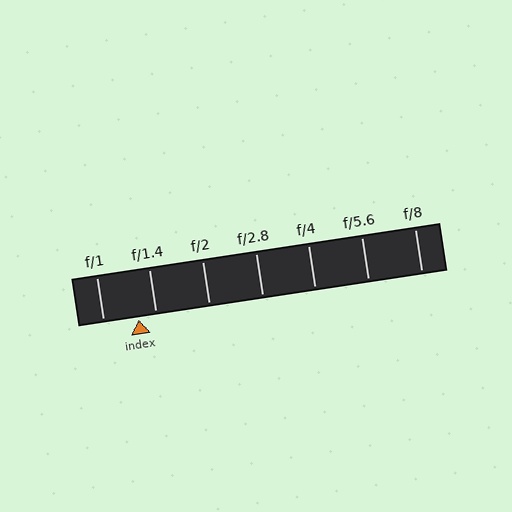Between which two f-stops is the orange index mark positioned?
The index mark is between f/1 and f/1.4.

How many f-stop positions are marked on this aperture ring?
There are 7 f-stop positions marked.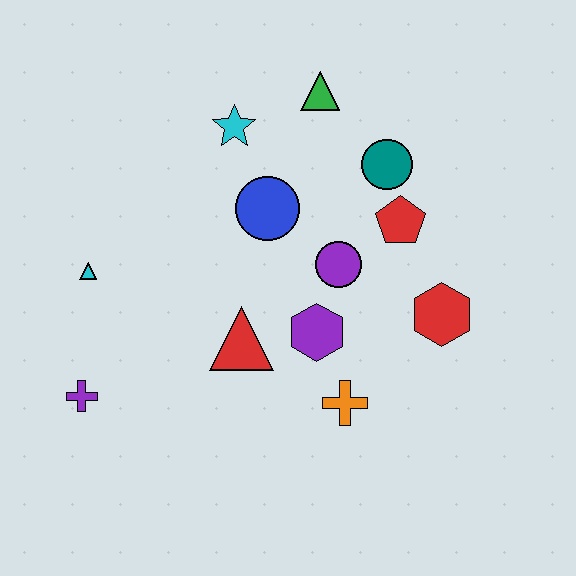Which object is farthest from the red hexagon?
The purple cross is farthest from the red hexagon.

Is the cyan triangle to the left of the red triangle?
Yes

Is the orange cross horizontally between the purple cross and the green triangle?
No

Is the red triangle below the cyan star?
Yes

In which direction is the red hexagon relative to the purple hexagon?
The red hexagon is to the right of the purple hexagon.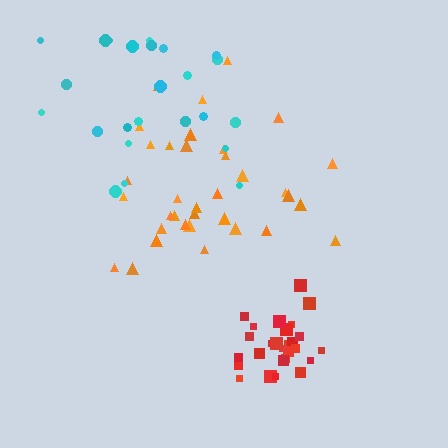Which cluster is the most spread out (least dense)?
Cyan.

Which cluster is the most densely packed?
Red.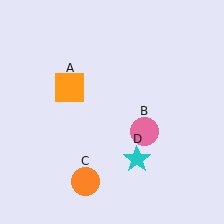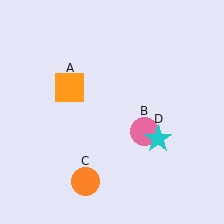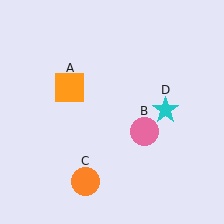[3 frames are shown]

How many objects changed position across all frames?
1 object changed position: cyan star (object D).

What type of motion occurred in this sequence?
The cyan star (object D) rotated counterclockwise around the center of the scene.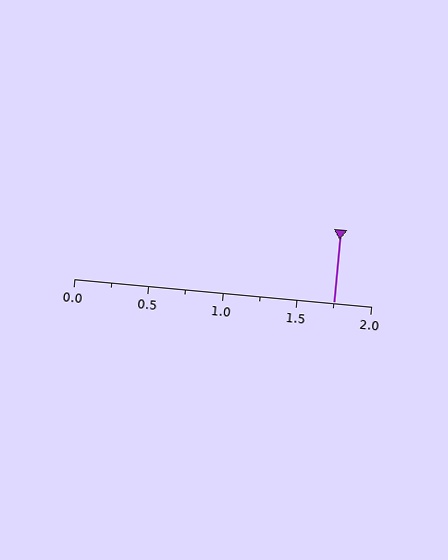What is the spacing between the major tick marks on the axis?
The major ticks are spaced 0.5 apart.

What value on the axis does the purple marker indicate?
The marker indicates approximately 1.75.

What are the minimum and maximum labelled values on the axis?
The axis runs from 0.0 to 2.0.